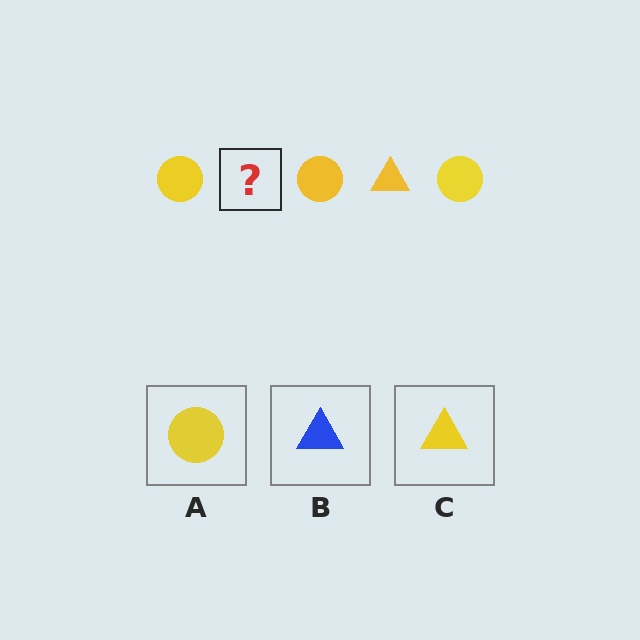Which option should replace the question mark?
Option C.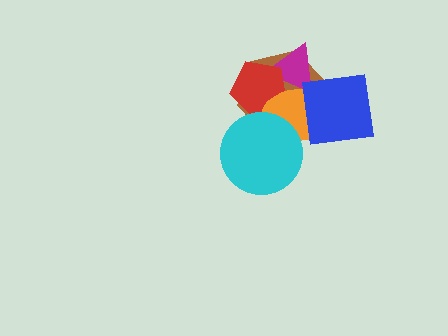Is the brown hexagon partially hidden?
Yes, it is partially covered by another shape.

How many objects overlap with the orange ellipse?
5 objects overlap with the orange ellipse.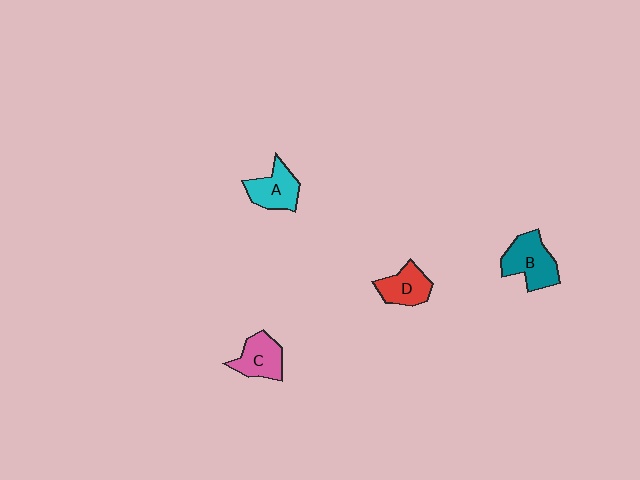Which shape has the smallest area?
Shape D (red).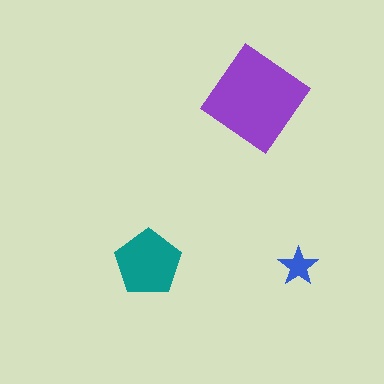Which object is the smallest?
The blue star.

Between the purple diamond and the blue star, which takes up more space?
The purple diamond.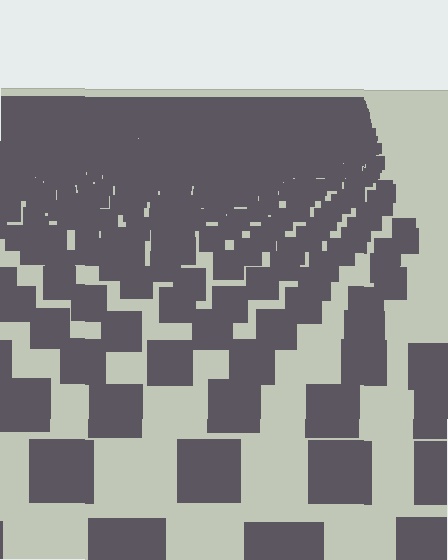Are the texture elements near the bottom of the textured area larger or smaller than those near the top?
Larger. Near the bottom, elements are closer to the viewer and appear at a bigger on-screen size.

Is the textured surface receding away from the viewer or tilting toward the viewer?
The surface is receding away from the viewer. Texture elements get smaller and denser toward the top.